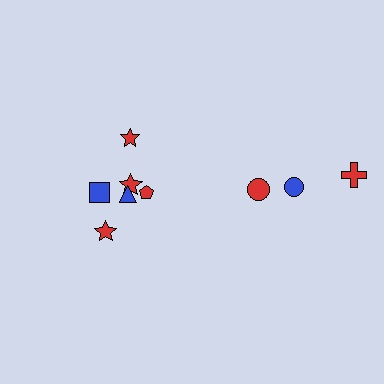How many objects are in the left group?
There are 6 objects.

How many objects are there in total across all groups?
There are 9 objects.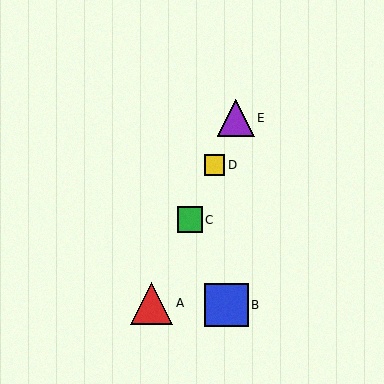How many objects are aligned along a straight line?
4 objects (A, C, D, E) are aligned along a straight line.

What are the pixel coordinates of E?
Object E is at (236, 118).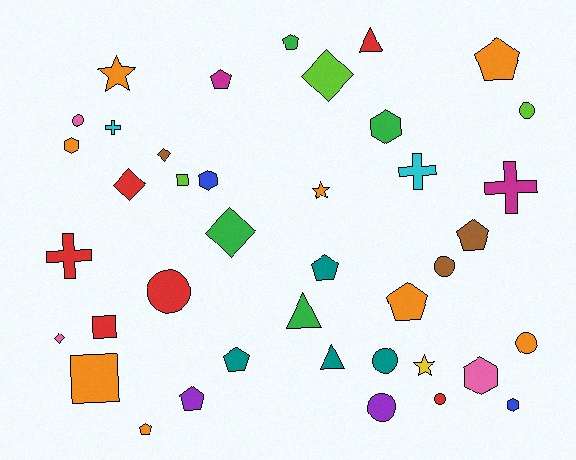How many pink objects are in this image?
There are 3 pink objects.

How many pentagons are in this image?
There are 9 pentagons.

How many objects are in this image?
There are 40 objects.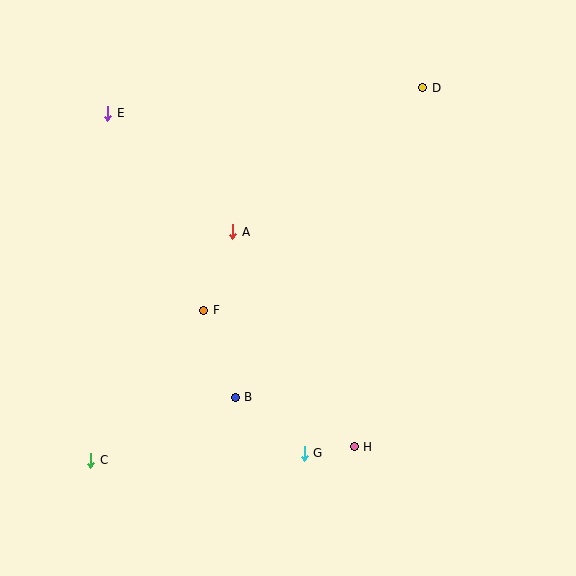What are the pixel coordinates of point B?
Point B is at (235, 397).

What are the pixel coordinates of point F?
Point F is at (204, 310).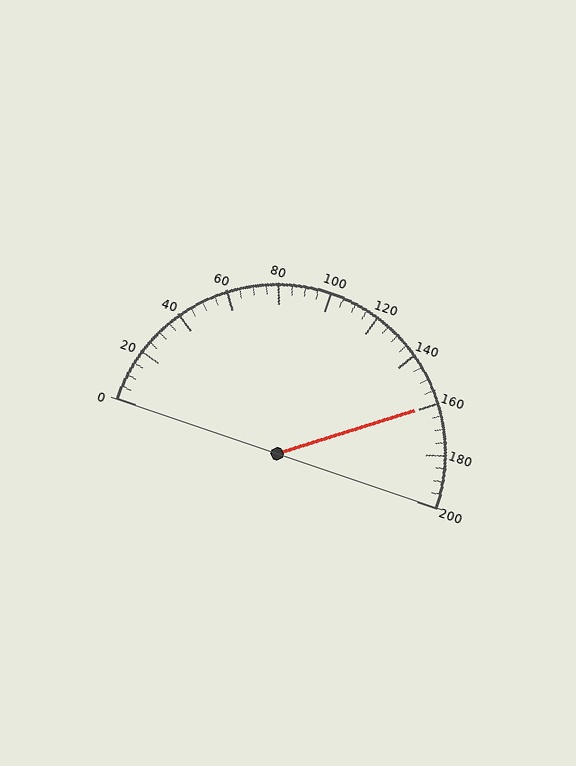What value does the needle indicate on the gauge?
The needle indicates approximately 160.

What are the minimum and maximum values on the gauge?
The gauge ranges from 0 to 200.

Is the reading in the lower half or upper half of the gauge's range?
The reading is in the upper half of the range (0 to 200).